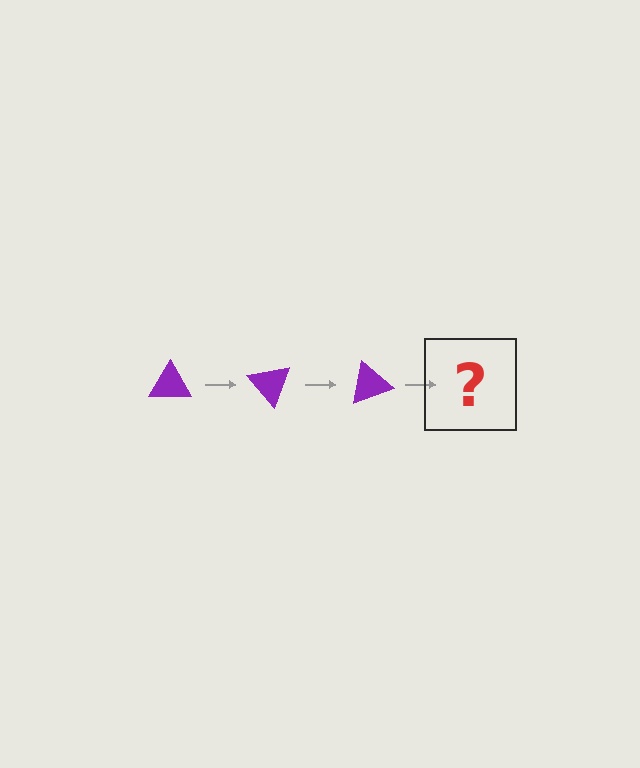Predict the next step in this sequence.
The next step is a purple triangle rotated 150 degrees.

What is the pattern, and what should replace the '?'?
The pattern is that the triangle rotates 50 degrees each step. The '?' should be a purple triangle rotated 150 degrees.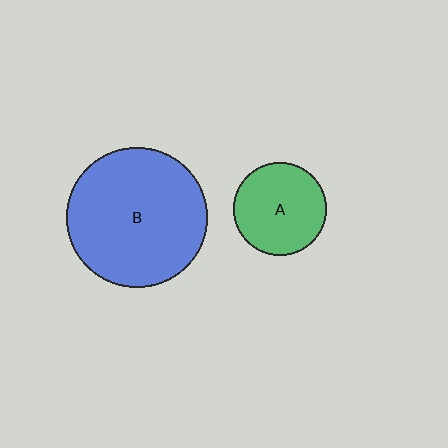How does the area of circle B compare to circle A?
Approximately 2.3 times.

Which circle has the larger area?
Circle B (blue).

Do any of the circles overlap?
No, none of the circles overlap.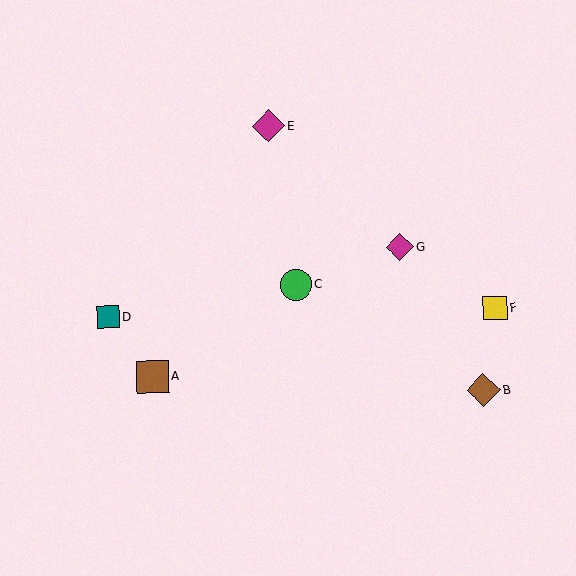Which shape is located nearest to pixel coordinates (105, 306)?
The teal square (labeled D) at (108, 317) is nearest to that location.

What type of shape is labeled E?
Shape E is a magenta diamond.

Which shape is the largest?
The brown diamond (labeled B) is the largest.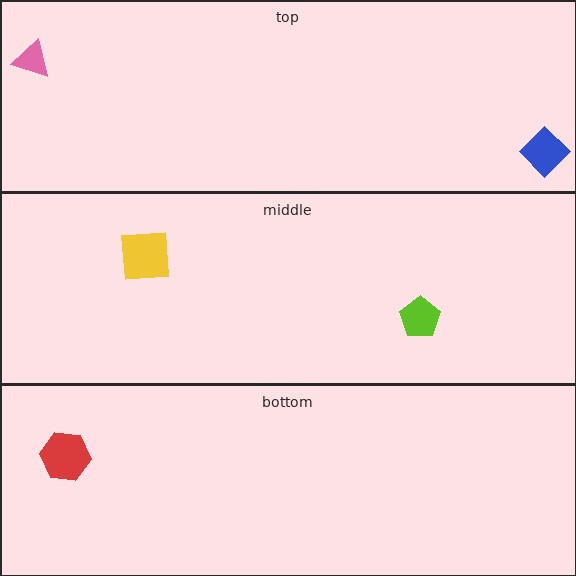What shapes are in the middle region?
The yellow square, the lime pentagon.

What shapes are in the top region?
The pink triangle, the blue diamond.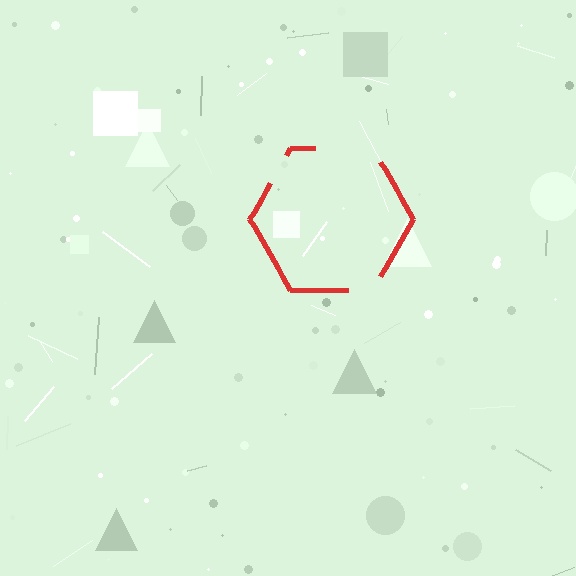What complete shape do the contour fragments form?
The contour fragments form a hexagon.